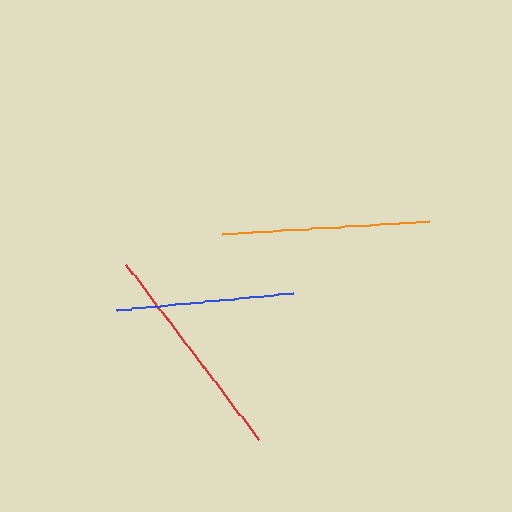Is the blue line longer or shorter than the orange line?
The orange line is longer than the blue line.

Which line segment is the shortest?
The blue line is the shortest at approximately 178 pixels.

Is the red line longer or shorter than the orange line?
The red line is longer than the orange line.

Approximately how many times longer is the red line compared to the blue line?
The red line is approximately 1.2 times the length of the blue line.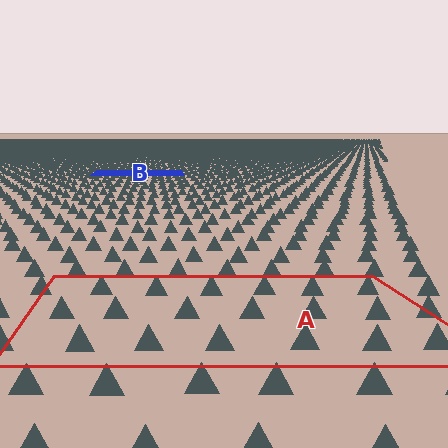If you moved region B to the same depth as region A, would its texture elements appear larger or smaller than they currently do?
They would appear larger. At a closer depth, the same texture elements are projected at a bigger on-screen size.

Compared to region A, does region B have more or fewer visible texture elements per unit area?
Region B has more texture elements per unit area — they are packed more densely because it is farther away.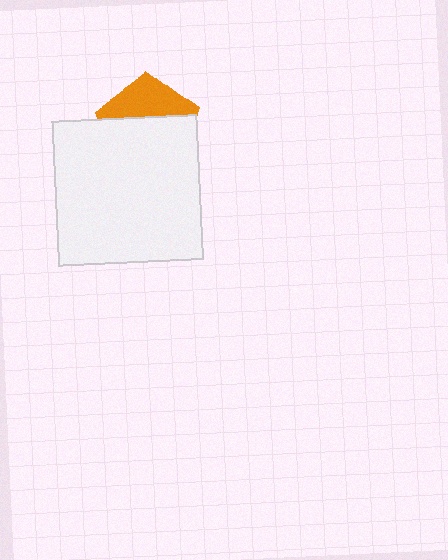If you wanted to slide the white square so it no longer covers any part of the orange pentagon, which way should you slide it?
Slide it down — that is the most direct way to separate the two shapes.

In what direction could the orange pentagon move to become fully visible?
The orange pentagon could move up. That would shift it out from behind the white square entirely.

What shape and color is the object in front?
The object in front is a white square.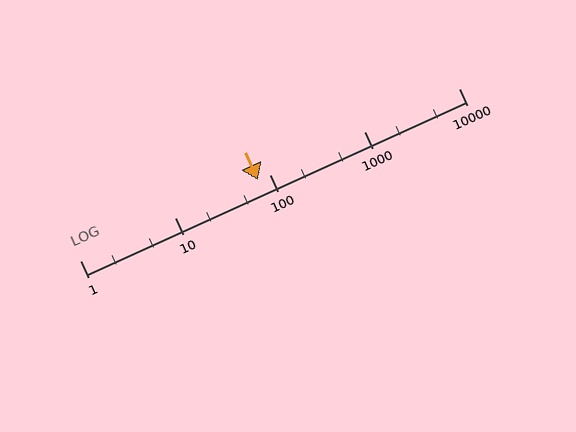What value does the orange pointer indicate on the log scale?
The pointer indicates approximately 75.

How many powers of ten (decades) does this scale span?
The scale spans 4 decades, from 1 to 10000.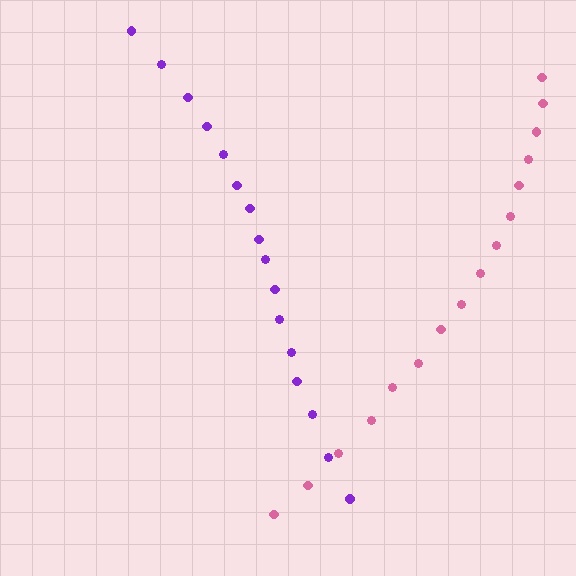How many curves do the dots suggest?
There are 2 distinct paths.